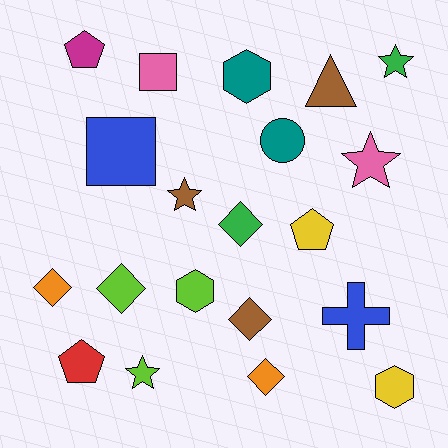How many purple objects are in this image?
There are no purple objects.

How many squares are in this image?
There are 2 squares.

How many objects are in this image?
There are 20 objects.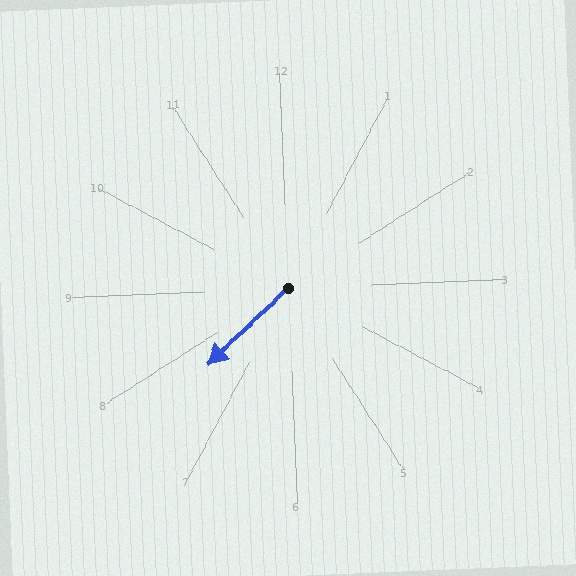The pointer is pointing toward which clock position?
Roughly 8 o'clock.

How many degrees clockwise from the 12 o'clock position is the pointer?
Approximately 229 degrees.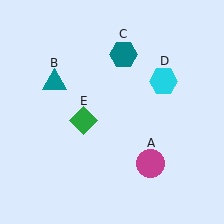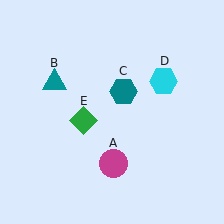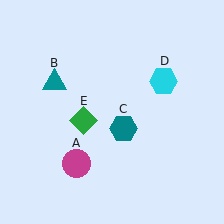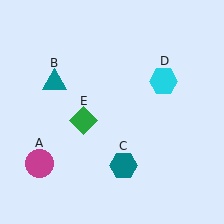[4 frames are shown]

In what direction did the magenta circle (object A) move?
The magenta circle (object A) moved left.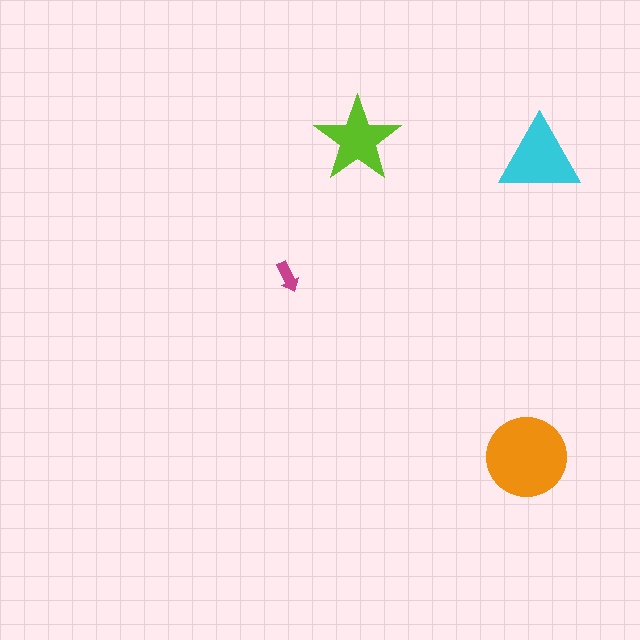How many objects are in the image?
There are 4 objects in the image.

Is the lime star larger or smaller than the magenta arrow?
Larger.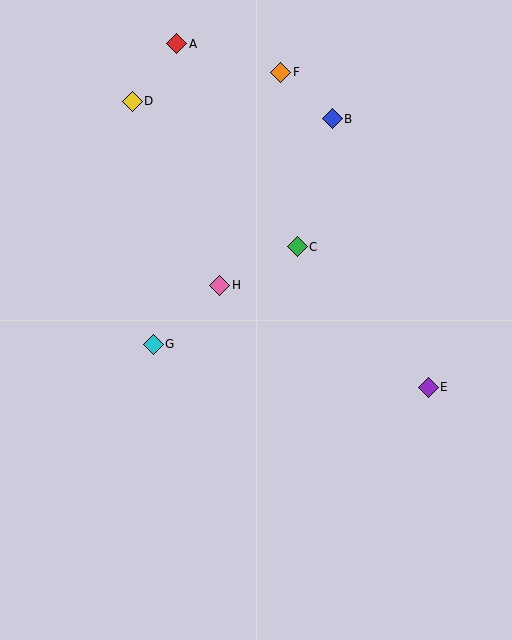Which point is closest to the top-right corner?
Point B is closest to the top-right corner.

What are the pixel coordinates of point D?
Point D is at (132, 101).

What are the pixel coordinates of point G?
Point G is at (153, 344).